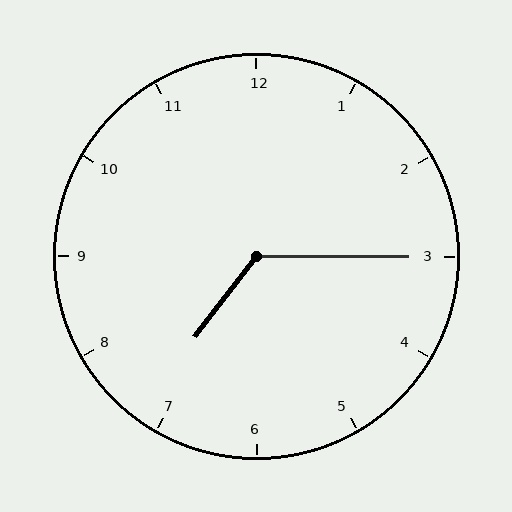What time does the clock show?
7:15.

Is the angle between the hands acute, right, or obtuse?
It is obtuse.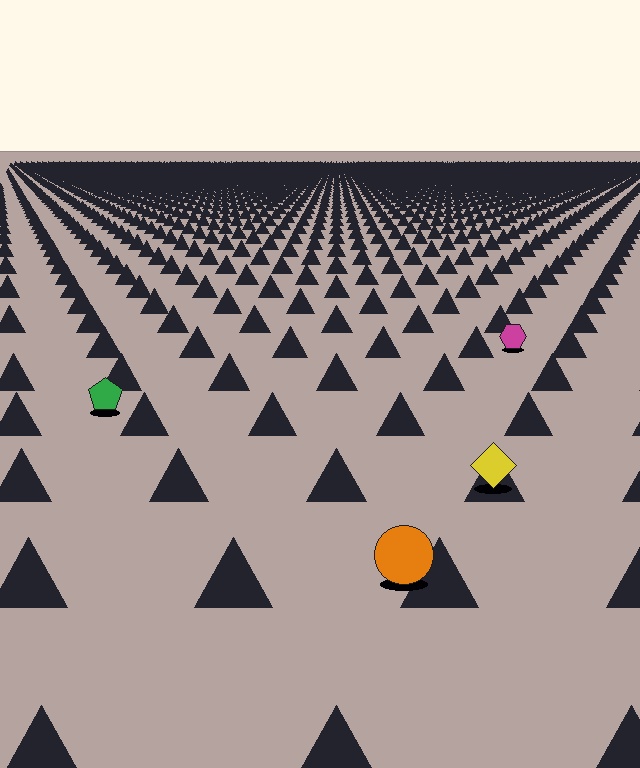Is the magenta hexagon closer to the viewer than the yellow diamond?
No. The yellow diamond is closer — you can tell from the texture gradient: the ground texture is coarser near it.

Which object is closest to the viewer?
The orange circle is closest. The texture marks near it are larger and more spread out.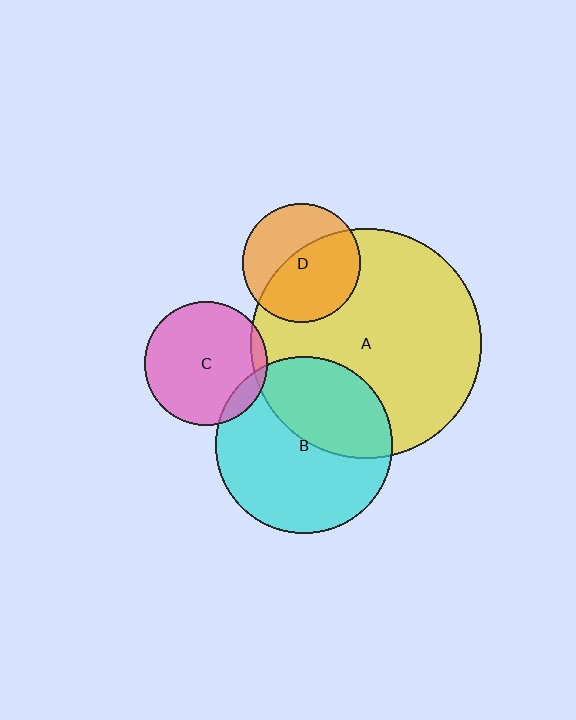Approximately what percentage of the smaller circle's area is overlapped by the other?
Approximately 55%.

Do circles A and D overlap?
Yes.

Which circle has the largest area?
Circle A (yellow).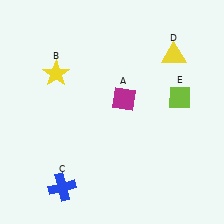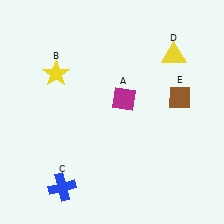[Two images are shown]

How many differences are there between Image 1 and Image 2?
There is 1 difference between the two images.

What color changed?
The diamond (E) changed from lime in Image 1 to brown in Image 2.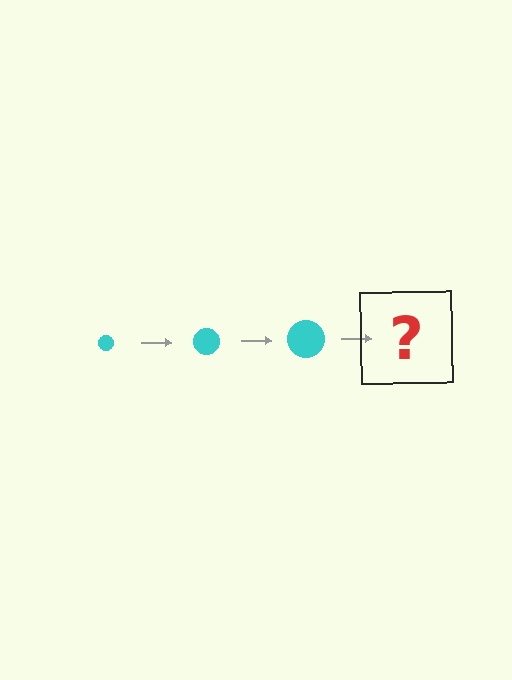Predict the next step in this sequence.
The next step is a cyan circle, larger than the previous one.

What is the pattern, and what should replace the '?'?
The pattern is that the circle gets progressively larger each step. The '?' should be a cyan circle, larger than the previous one.